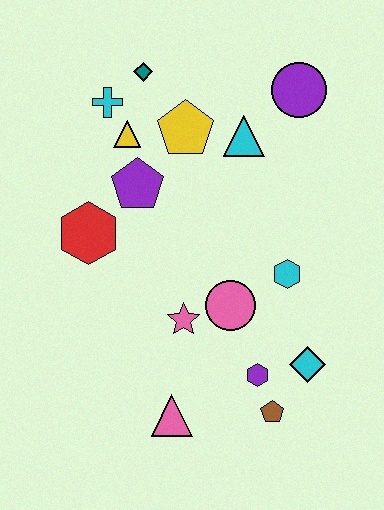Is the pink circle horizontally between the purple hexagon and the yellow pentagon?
Yes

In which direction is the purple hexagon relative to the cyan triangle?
The purple hexagon is below the cyan triangle.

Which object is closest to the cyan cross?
The yellow triangle is closest to the cyan cross.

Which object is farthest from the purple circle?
The pink triangle is farthest from the purple circle.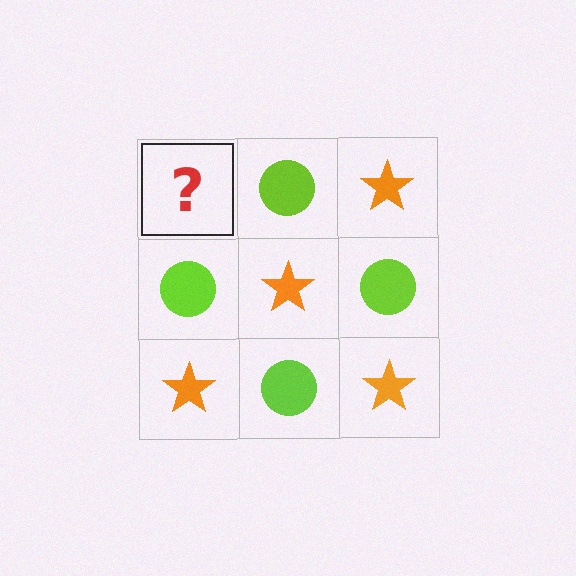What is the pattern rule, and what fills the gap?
The rule is that it alternates orange star and lime circle in a checkerboard pattern. The gap should be filled with an orange star.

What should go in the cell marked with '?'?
The missing cell should contain an orange star.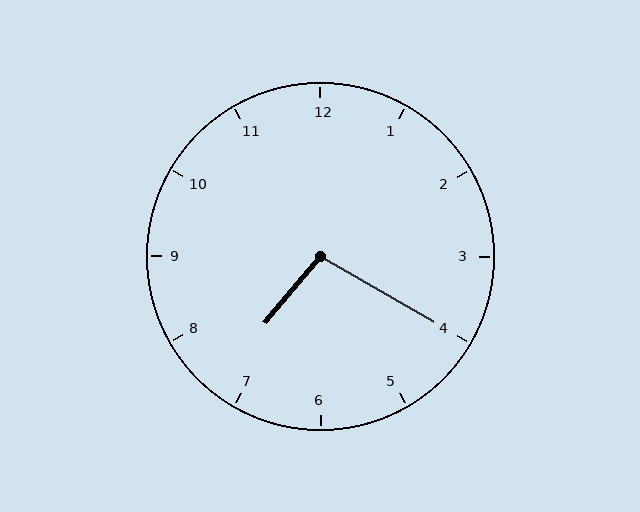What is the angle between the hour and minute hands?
Approximately 100 degrees.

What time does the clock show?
7:20.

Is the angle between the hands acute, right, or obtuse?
It is obtuse.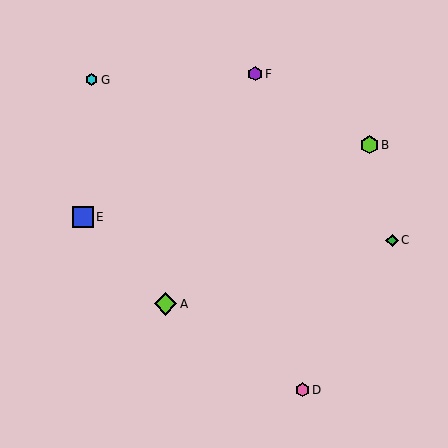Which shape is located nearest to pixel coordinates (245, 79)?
The purple hexagon (labeled F) at (255, 74) is nearest to that location.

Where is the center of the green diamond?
The center of the green diamond is at (392, 240).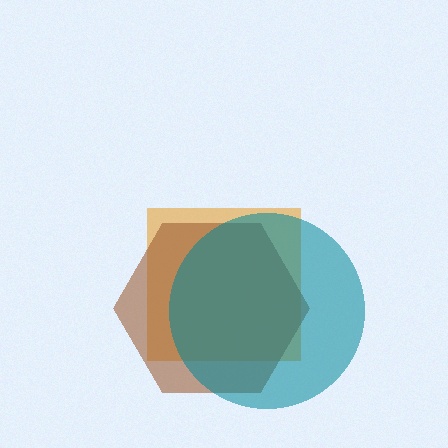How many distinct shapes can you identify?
There are 3 distinct shapes: an orange square, a brown hexagon, a teal circle.